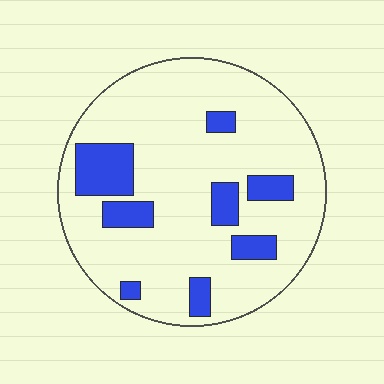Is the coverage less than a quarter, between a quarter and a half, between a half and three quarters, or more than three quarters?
Less than a quarter.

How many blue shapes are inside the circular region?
8.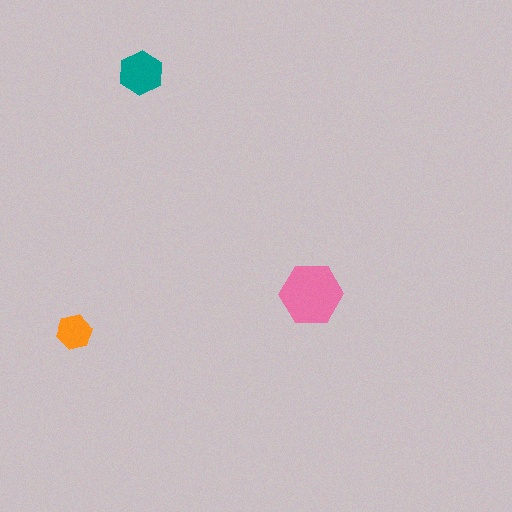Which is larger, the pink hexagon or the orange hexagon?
The pink one.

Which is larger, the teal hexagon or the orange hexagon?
The teal one.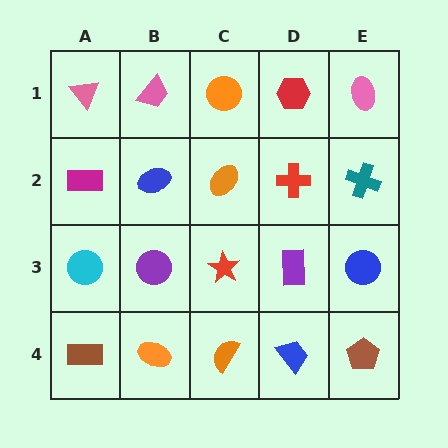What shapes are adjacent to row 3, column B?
A blue ellipse (row 2, column B), an orange ellipse (row 4, column B), a cyan circle (row 3, column A), a red star (row 3, column C).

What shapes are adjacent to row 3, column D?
A red cross (row 2, column D), a blue trapezoid (row 4, column D), a red star (row 3, column C), a blue circle (row 3, column E).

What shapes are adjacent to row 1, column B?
A blue ellipse (row 2, column B), a pink triangle (row 1, column A), an orange circle (row 1, column C).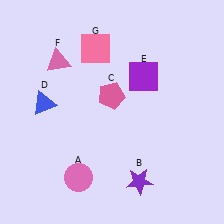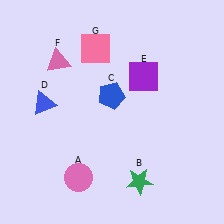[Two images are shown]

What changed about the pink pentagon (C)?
In Image 1, C is pink. In Image 2, it changed to blue.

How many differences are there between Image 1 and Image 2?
There are 2 differences between the two images.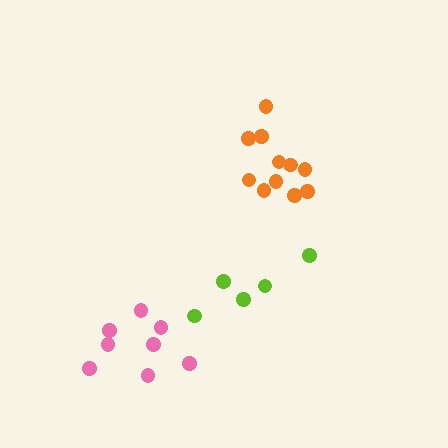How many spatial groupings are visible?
There are 3 spatial groupings.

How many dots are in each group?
Group 1: 5 dots, Group 2: 11 dots, Group 3: 8 dots (24 total).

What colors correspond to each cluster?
The clusters are colored: lime, orange, pink.